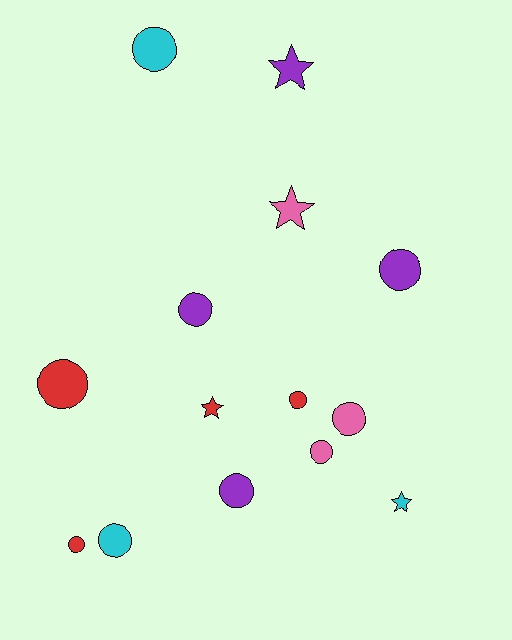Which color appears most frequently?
Red, with 4 objects.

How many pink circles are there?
There are 2 pink circles.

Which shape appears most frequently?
Circle, with 10 objects.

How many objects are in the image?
There are 14 objects.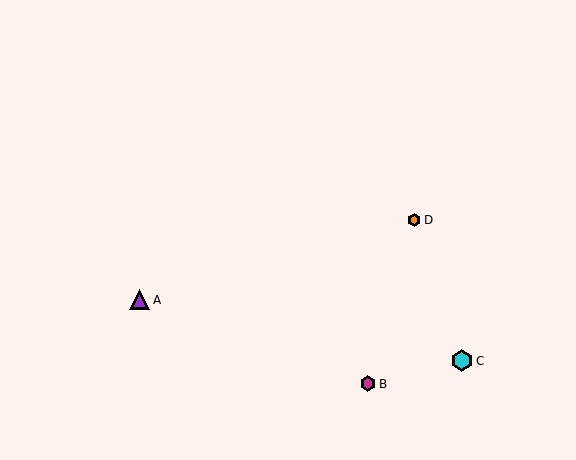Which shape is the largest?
The cyan hexagon (labeled C) is the largest.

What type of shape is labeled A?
Shape A is a purple triangle.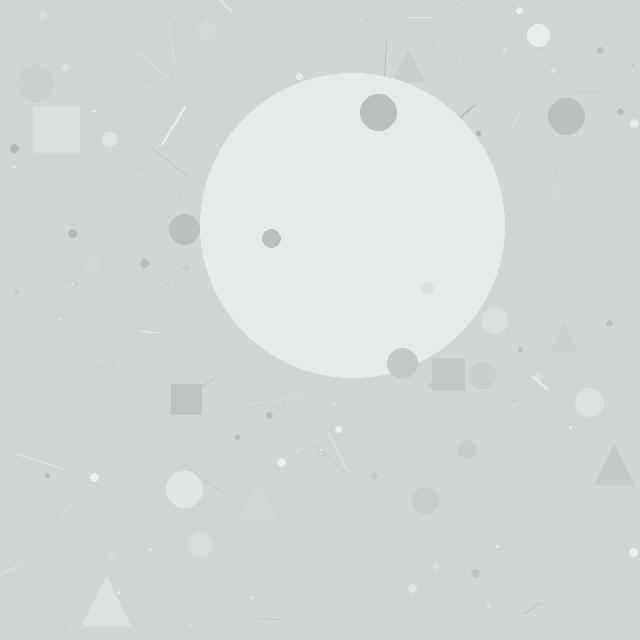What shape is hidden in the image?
A circle is hidden in the image.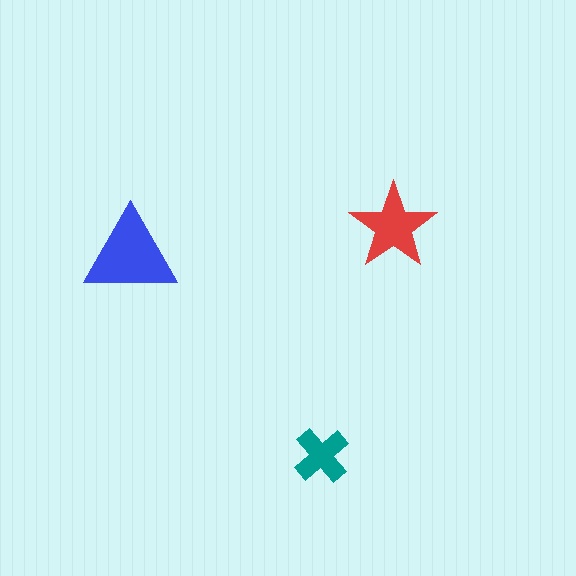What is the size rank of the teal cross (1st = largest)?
3rd.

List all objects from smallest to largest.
The teal cross, the red star, the blue triangle.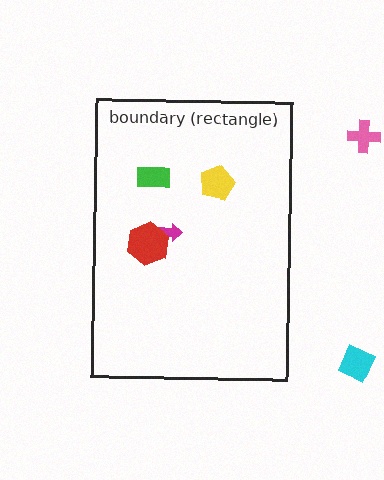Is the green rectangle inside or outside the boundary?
Inside.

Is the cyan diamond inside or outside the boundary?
Outside.